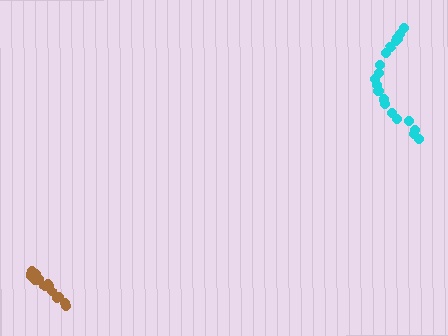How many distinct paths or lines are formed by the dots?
There are 2 distinct paths.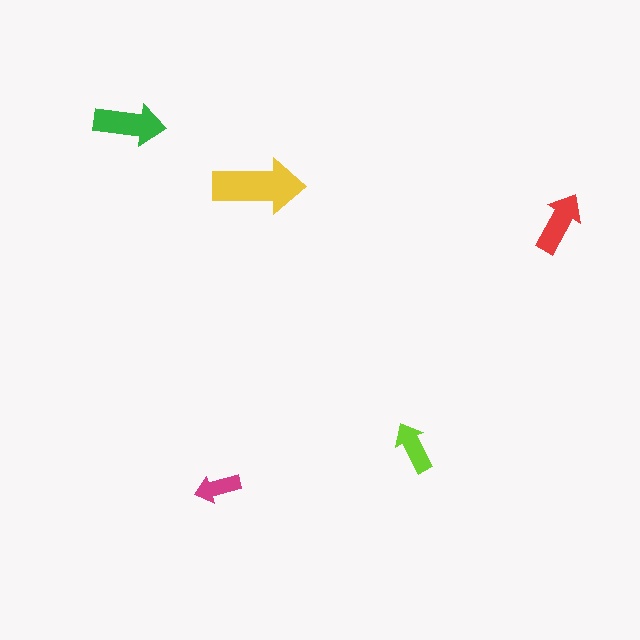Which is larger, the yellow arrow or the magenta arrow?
The yellow one.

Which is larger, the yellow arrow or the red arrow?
The yellow one.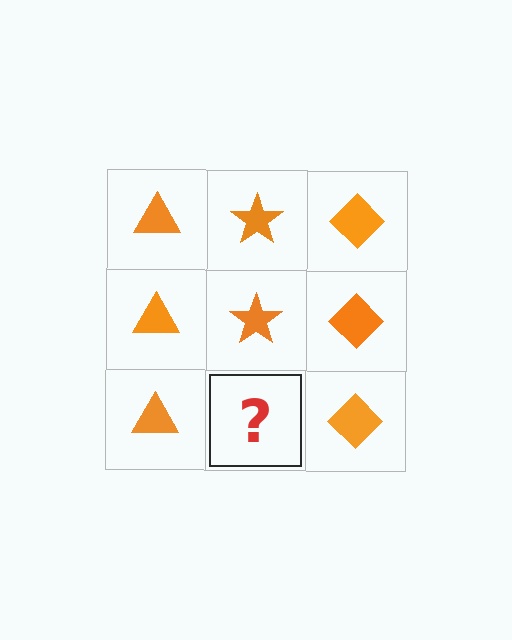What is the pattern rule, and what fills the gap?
The rule is that each column has a consistent shape. The gap should be filled with an orange star.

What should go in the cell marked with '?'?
The missing cell should contain an orange star.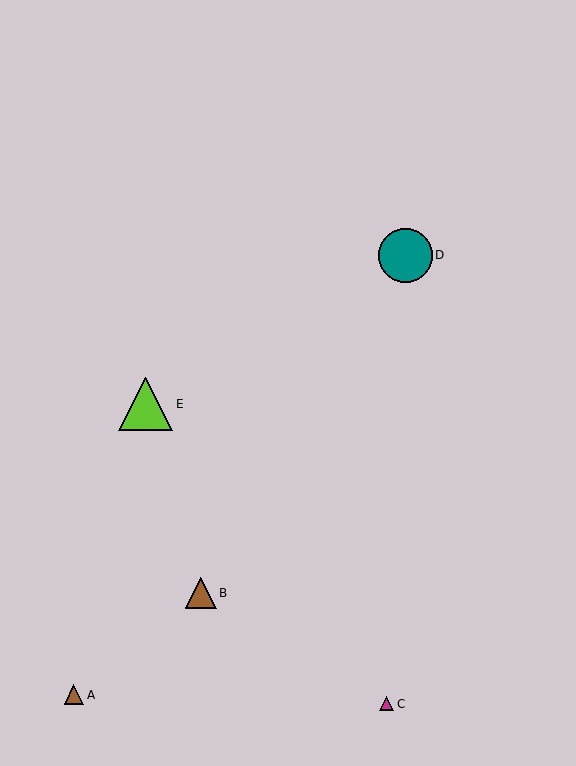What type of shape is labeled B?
Shape B is a brown triangle.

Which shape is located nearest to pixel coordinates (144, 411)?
The lime triangle (labeled E) at (146, 404) is nearest to that location.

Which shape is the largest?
The lime triangle (labeled E) is the largest.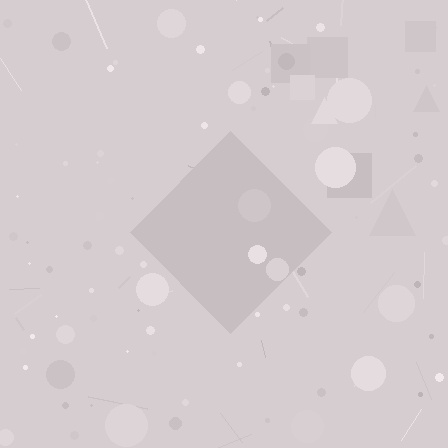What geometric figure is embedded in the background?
A diamond is embedded in the background.